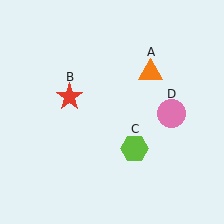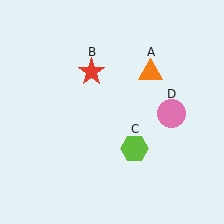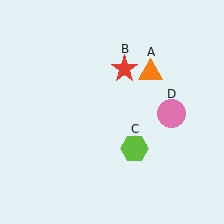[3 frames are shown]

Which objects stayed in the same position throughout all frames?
Orange triangle (object A) and lime hexagon (object C) and pink circle (object D) remained stationary.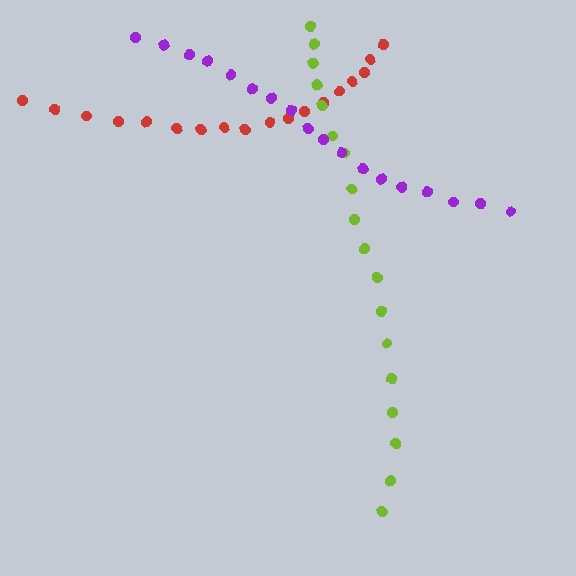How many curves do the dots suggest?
There are 3 distinct paths.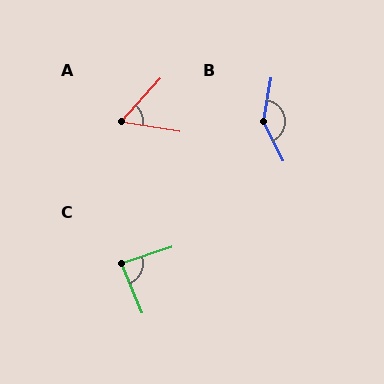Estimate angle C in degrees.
Approximately 85 degrees.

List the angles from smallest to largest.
A (57°), C (85°), B (145°).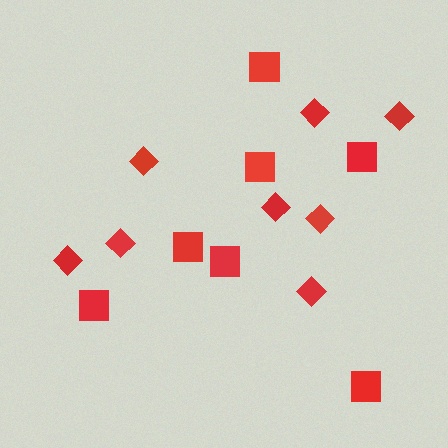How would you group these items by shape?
There are 2 groups: one group of diamonds (8) and one group of squares (7).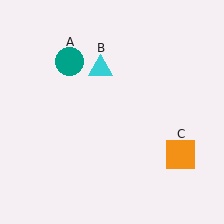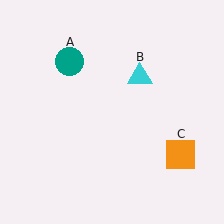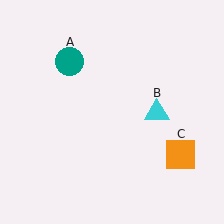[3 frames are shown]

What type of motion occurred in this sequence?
The cyan triangle (object B) rotated clockwise around the center of the scene.